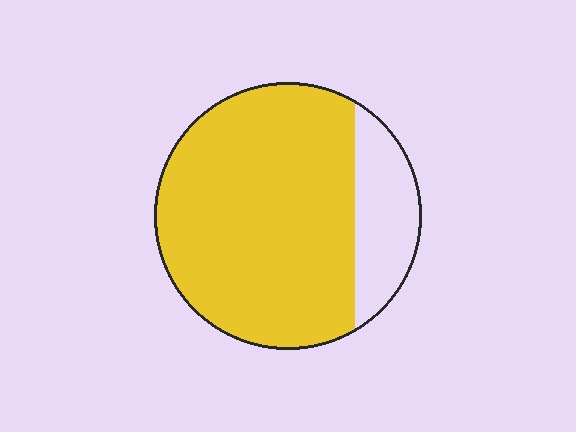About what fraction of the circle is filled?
About four fifths (4/5).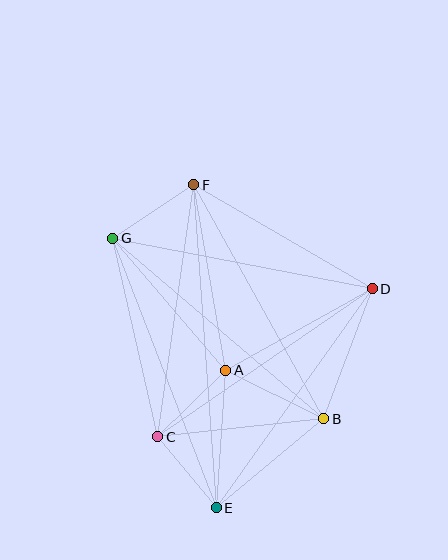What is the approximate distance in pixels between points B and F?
The distance between B and F is approximately 268 pixels.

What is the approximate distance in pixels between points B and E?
The distance between B and E is approximately 139 pixels.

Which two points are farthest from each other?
Points E and F are farthest from each other.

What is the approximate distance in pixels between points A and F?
The distance between A and F is approximately 188 pixels.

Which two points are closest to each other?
Points C and E are closest to each other.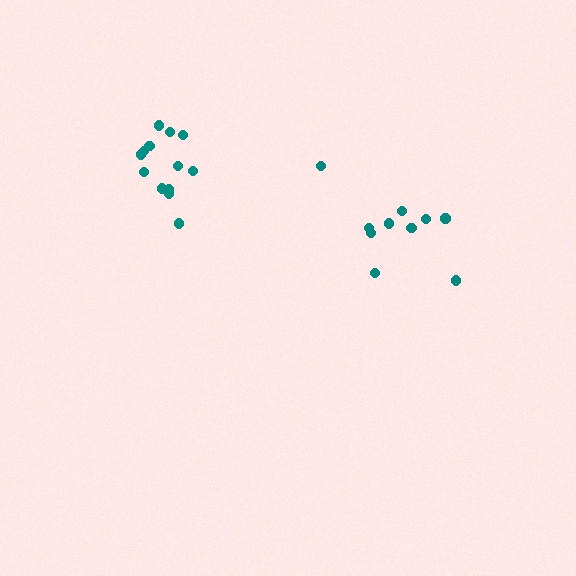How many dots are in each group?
Group 1: 10 dots, Group 2: 13 dots (23 total).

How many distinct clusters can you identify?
There are 2 distinct clusters.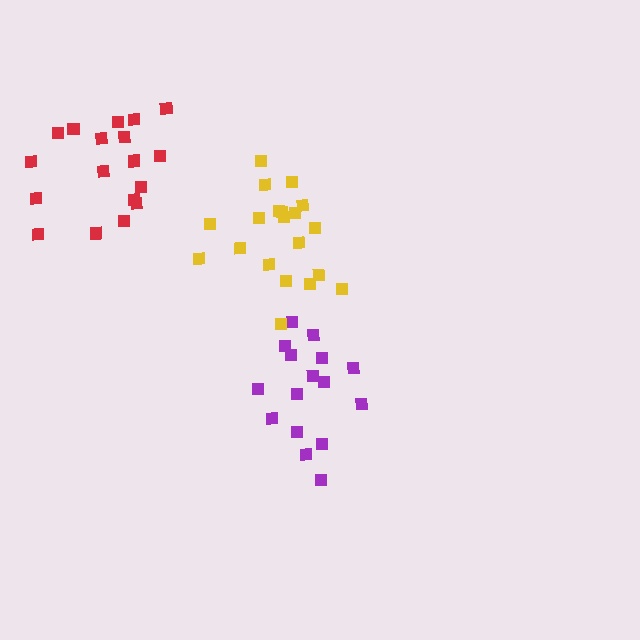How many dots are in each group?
Group 1: 16 dots, Group 2: 20 dots, Group 3: 18 dots (54 total).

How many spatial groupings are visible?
There are 3 spatial groupings.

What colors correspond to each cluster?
The clusters are colored: purple, yellow, red.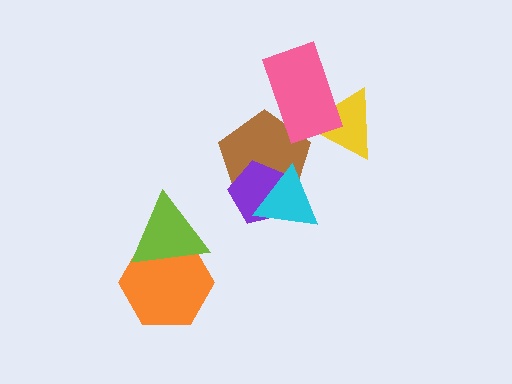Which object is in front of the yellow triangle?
The pink rectangle is in front of the yellow triangle.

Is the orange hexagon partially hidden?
Yes, it is partially covered by another shape.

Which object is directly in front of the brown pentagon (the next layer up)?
The purple pentagon is directly in front of the brown pentagon.